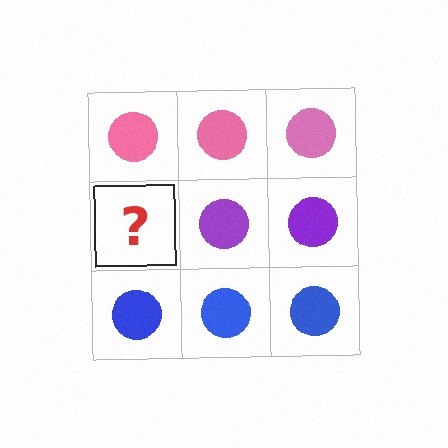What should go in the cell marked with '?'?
The missing cell should contain a purple circle.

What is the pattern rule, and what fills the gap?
The rule is that each row has a consistent color. The gap should be filled with a purple circle.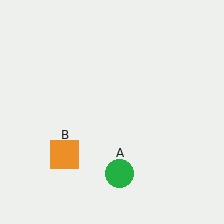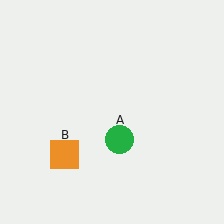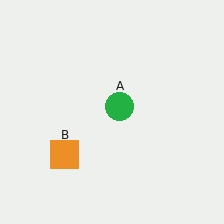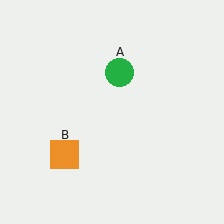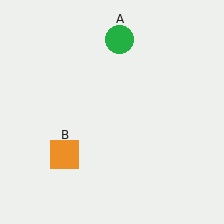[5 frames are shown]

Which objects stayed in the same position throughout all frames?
Orange square (object B) remained stationary.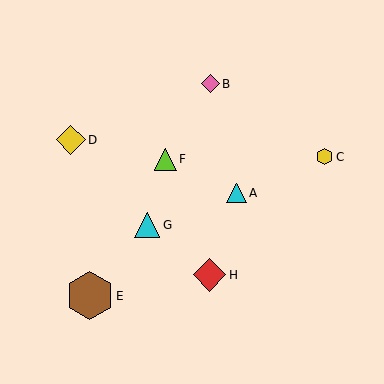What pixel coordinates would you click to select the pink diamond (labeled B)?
Click at (210, 84) to select the pink diamond B.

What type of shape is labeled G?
Shape G is a cyan triangle.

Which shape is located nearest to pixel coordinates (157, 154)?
The lime triangle (labeled F) at (165, 159) is nearest to that location.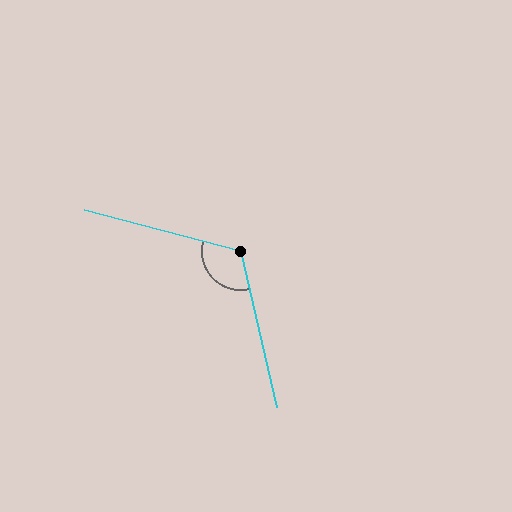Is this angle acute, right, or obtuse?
It is obtuse.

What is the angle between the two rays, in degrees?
Approximately 117 degrees.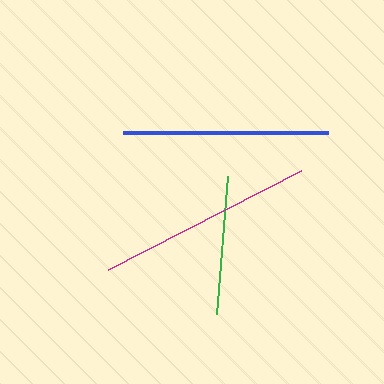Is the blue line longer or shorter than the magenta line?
The magenta line is longer than the blue line.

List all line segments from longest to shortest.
From longest to shortest: magenta, blue, green.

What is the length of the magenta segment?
The magenta segment is approximately 217 pixels long.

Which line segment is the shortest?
The green line is the shortest at approximately 139 pixels.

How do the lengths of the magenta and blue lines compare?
The magenta and blue lines are approximately the same length.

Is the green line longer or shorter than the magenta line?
The magenta line is longer than the green line.